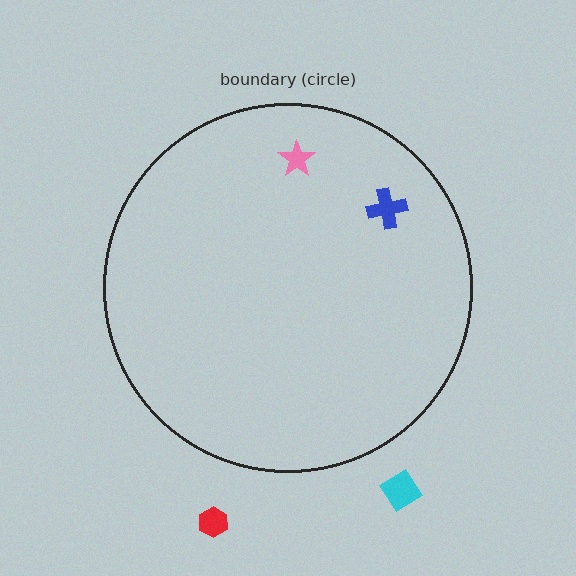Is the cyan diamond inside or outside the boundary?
Outside.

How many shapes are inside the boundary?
2 inside, 2 outside.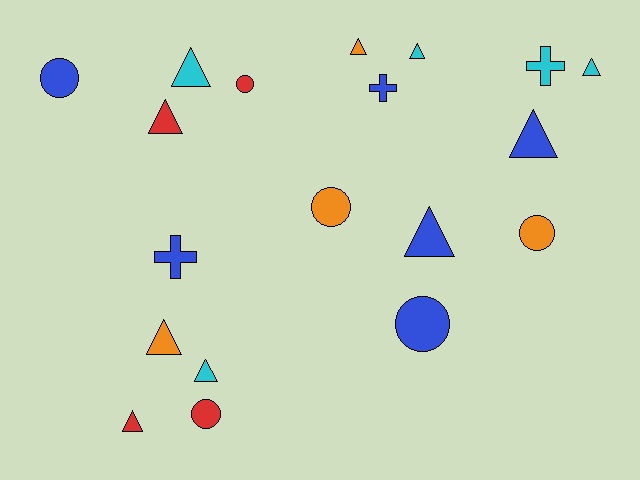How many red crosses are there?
There are no red crosses.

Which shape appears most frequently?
Triangle, with 10 objects.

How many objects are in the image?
There are 19 objects.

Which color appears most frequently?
Blue, with 6 objects.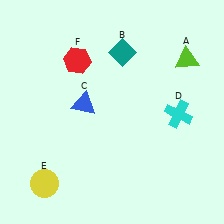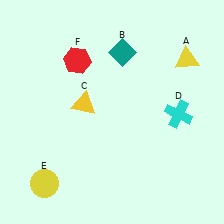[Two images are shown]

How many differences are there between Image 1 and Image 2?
There are 2 differences between the two images.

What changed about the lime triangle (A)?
In Image 1, A is lime. In Image 2, it changed to yellow.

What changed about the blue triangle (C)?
In Image 1, C is blue. In Image 2, it changed to yellow.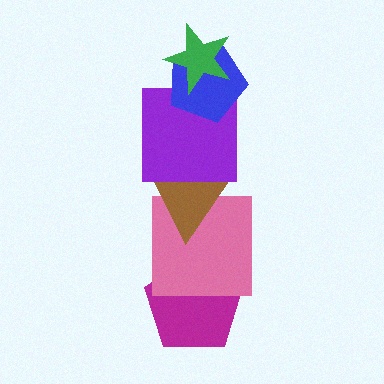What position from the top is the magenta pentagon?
The magenta pentagon is 6th from the top.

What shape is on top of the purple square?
The blue pentagon is on top of the purple square.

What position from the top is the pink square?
The pink square is 5th from the top.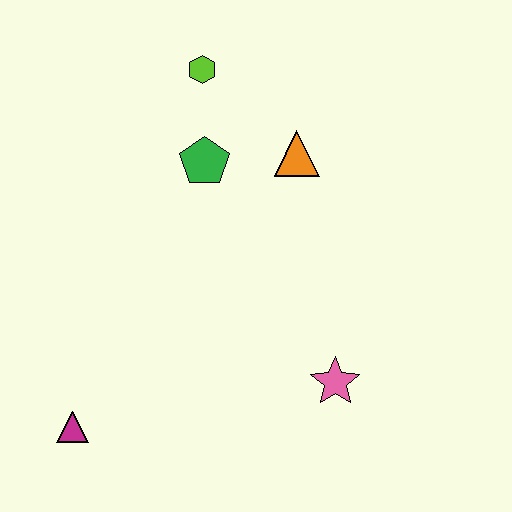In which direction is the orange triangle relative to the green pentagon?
The orange triangle is to the right of the green pentagon.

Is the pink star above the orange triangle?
No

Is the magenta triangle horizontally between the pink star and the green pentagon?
No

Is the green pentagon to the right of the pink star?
No